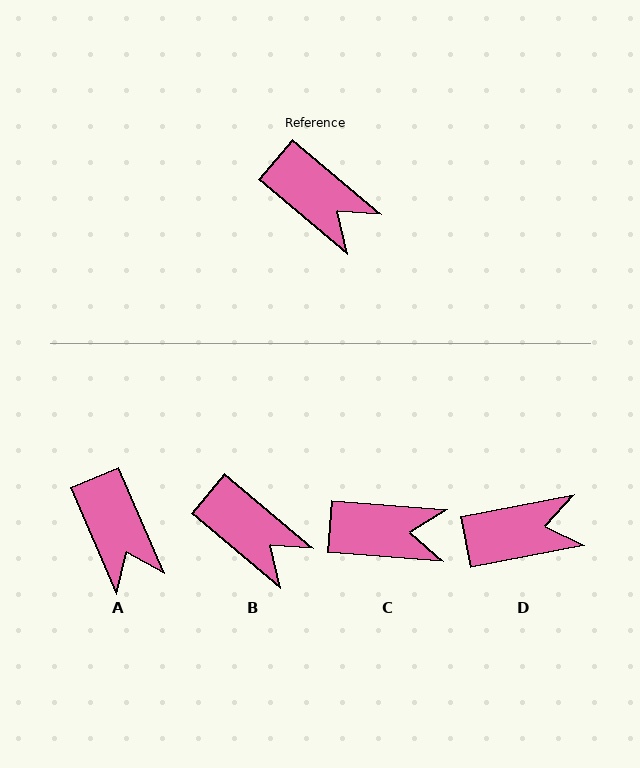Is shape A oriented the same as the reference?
No, it is off by about 27 degrees.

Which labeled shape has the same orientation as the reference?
B.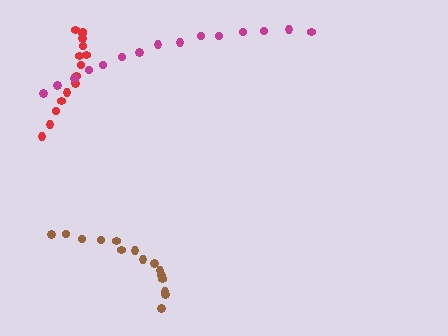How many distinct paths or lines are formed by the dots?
There are 3 distinct paths.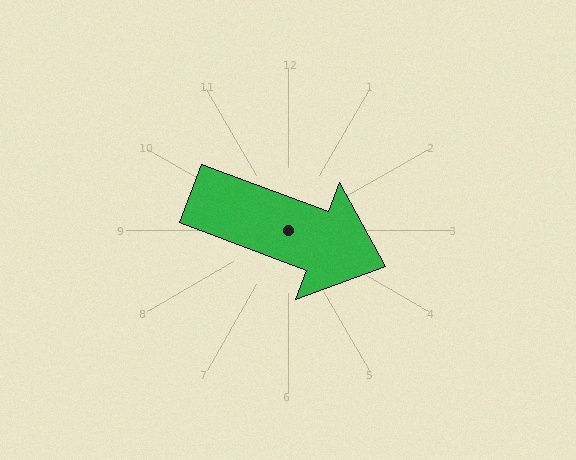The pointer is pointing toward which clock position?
Roughly 4 o'clock.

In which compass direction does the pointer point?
East.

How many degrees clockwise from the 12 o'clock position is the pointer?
Approximately 110 degrees.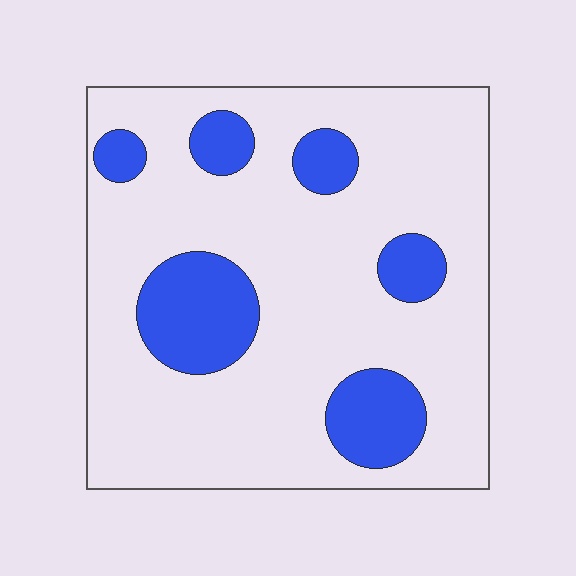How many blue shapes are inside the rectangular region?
6.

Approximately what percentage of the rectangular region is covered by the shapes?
Approximately 20%.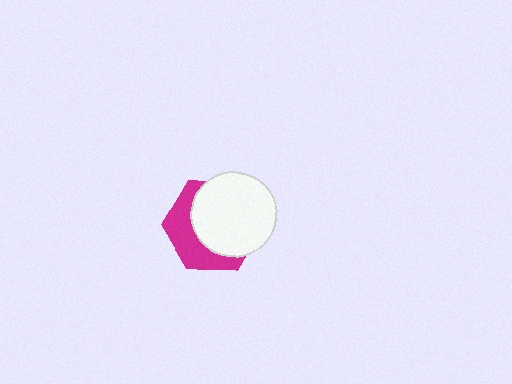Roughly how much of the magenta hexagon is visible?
A small part of it is visible (roughly 39%).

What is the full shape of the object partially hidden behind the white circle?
The partially hidden object is a magenta hexagon.